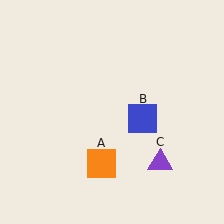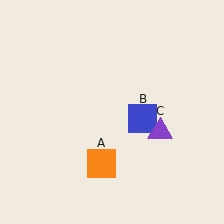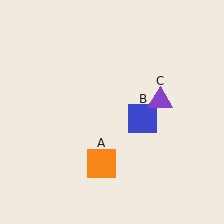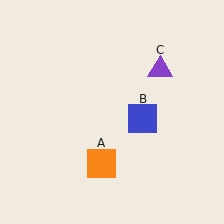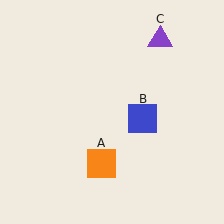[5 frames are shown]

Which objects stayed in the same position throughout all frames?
Orange square (object A) and blue square (object B) remained stationary.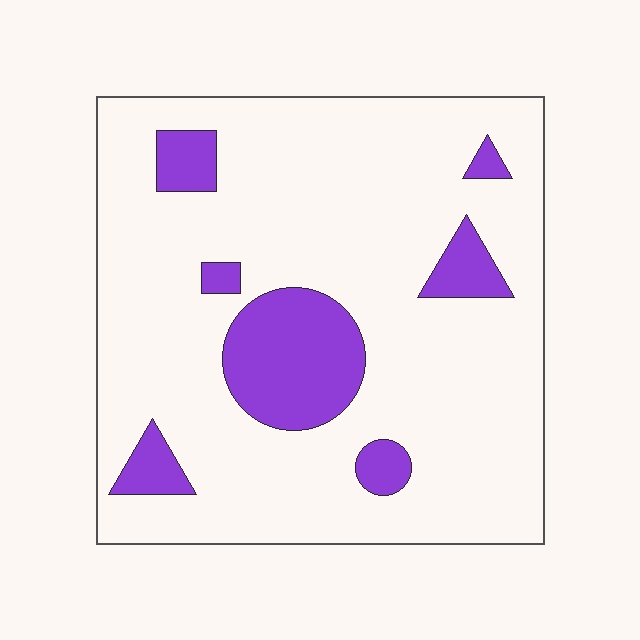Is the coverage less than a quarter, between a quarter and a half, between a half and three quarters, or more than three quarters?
Less than a quarter.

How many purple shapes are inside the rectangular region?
7.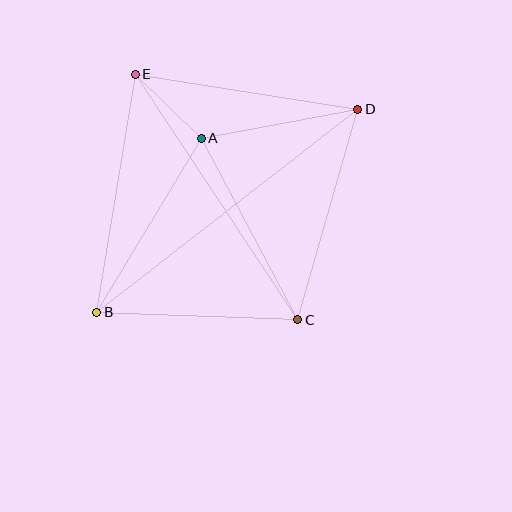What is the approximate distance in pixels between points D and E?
The distance between D and E is approximately 225 pixels.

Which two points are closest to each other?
Points A and E are closest to each other.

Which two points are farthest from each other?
Points B and D are farthest from each other.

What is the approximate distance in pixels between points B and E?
The distance between B and E is approximately 241 pixels.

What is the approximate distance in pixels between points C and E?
The distance between C and E is approximately 294 pixels.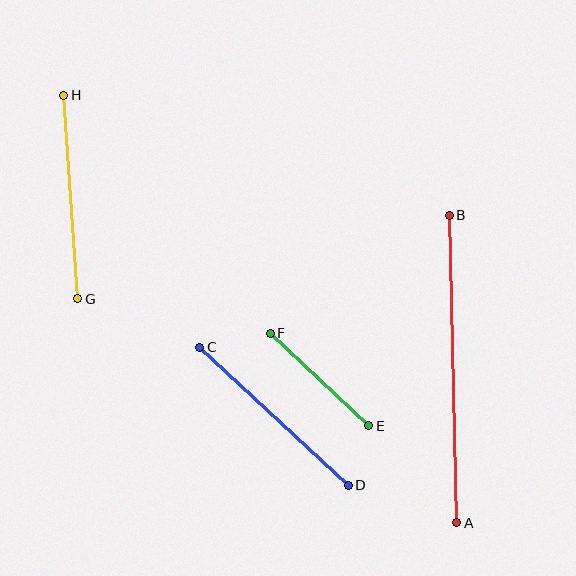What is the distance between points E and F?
The distance is approximately 135 pixels.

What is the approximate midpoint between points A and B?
The midpoint is at approximately (453, 369) pixels.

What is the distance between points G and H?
The distance is approximately 204 pixels.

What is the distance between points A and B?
The distance is approximately 308 pixels.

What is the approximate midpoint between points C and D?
The midpoint is at approximately (274, 416) pixels.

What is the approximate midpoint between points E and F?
The midpoint is at approximately (320, 379) pixels.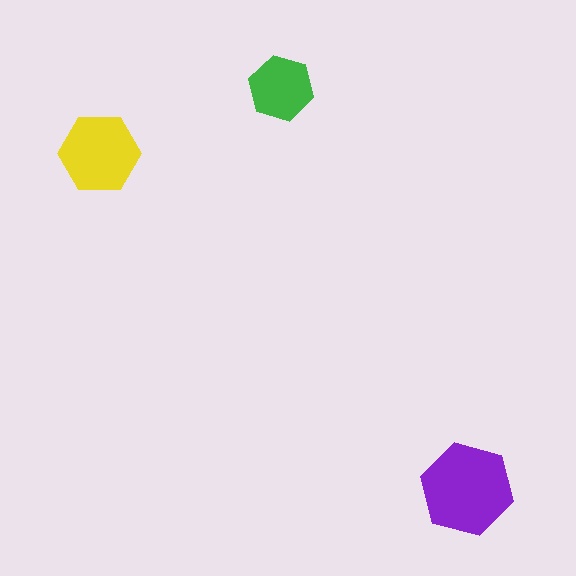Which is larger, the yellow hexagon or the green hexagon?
The yellow one.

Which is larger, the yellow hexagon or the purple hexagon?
The purple one.